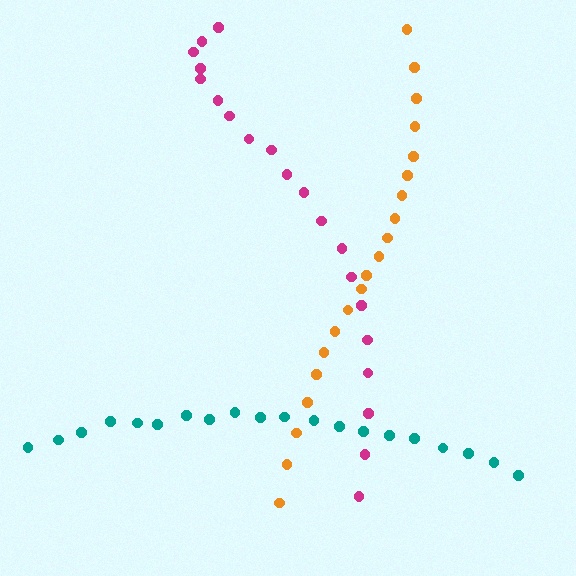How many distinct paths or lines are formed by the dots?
There are 3 distinct paths.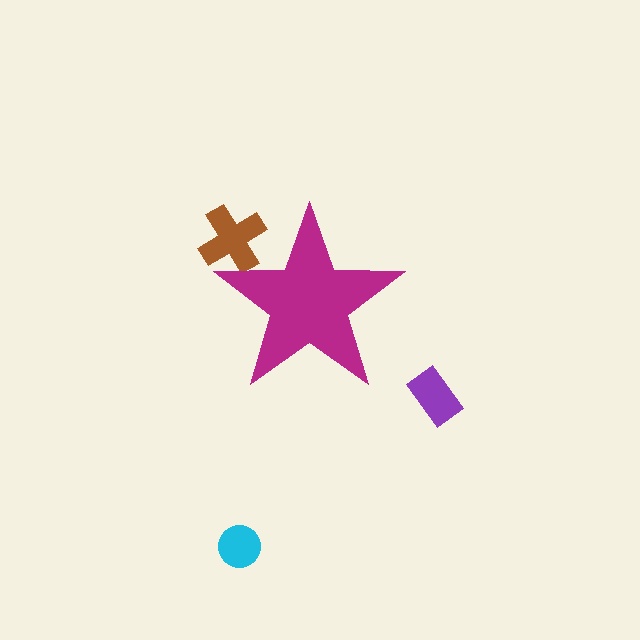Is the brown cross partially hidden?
Yes, the brown cross is partially hidden behind the magenta star.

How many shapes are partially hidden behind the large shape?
1 shape is partially hidden.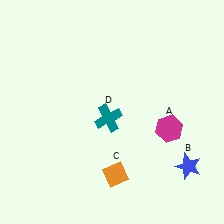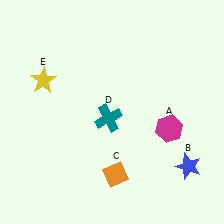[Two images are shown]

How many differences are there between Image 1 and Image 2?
There is 1 difference between the two images.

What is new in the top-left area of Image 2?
A yellow star (E) was added in the top-left area of Image 2.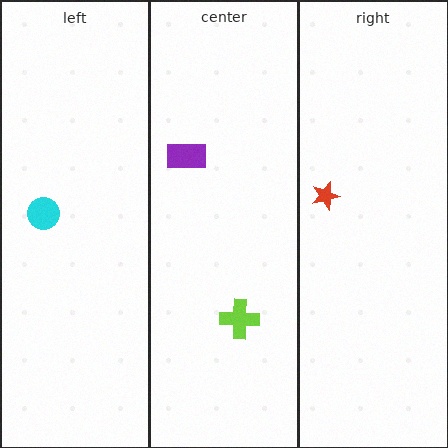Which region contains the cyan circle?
The left region.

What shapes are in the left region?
The cyan circle.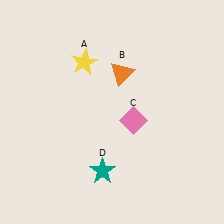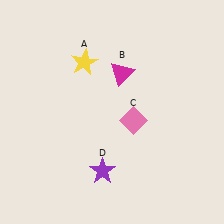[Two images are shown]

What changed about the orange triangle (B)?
In Image 1, B is orange. In Image 2, it changed to magenta.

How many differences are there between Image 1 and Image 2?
There are 2 differences between the two images.